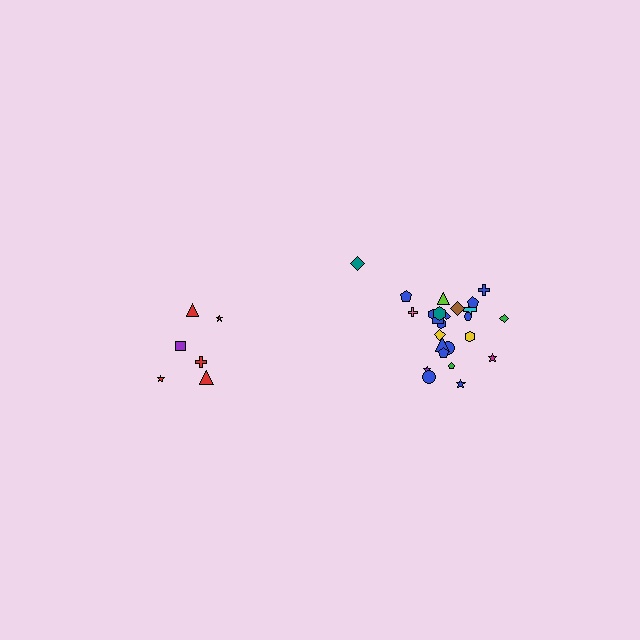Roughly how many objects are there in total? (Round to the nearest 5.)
Roughly 30 objects in total.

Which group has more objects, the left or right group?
The right group.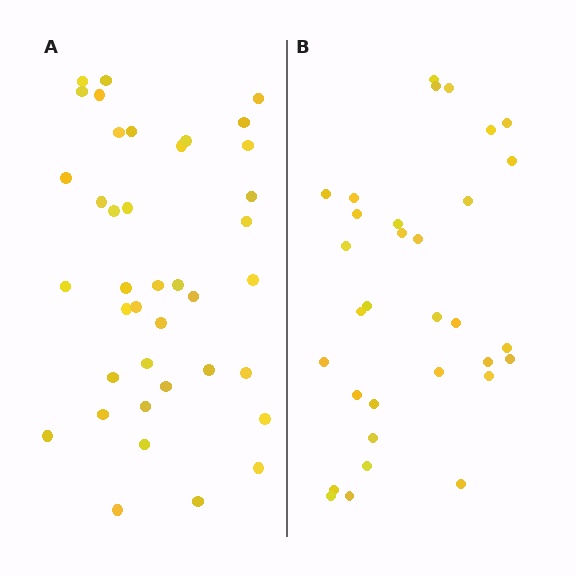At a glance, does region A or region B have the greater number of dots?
Region A (the left region) has more dots.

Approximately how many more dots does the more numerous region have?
Region A has roughly 8 or so more dots than region B.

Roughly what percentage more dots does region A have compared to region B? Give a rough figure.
About 20% more.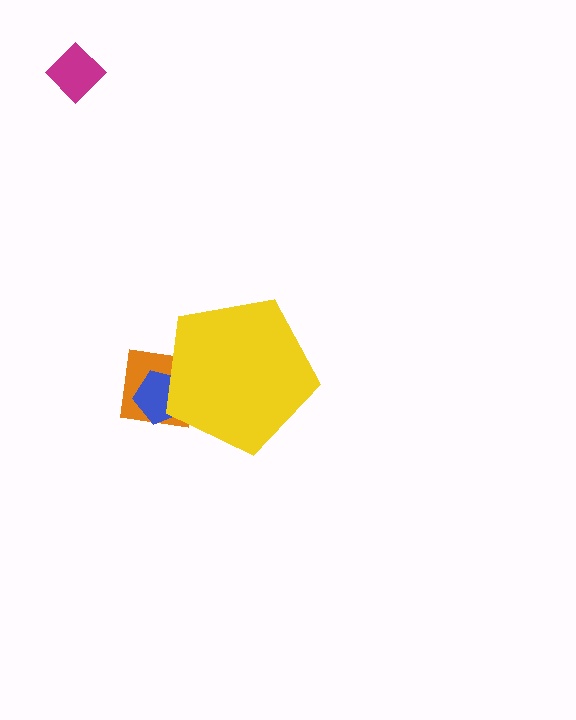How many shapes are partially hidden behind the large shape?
2 shapes are partially hidden.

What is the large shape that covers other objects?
A yellow pentagon.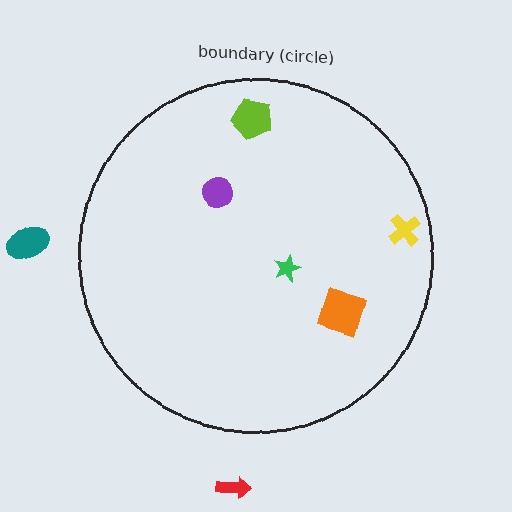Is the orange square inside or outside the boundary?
Inside.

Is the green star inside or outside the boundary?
Inside.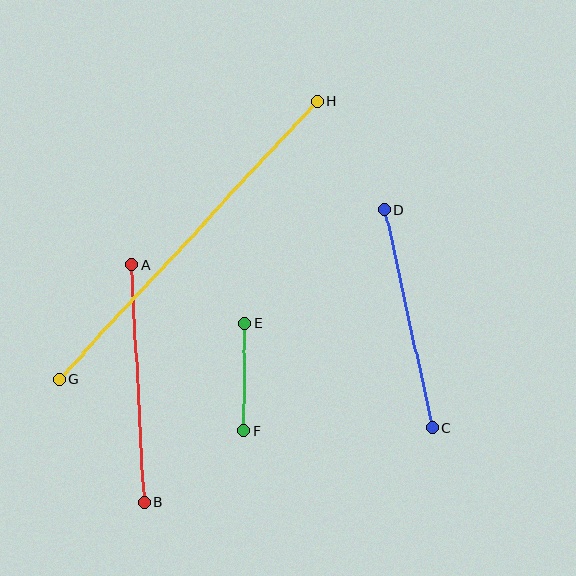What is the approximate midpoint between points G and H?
The midpoint is at approximately (188, 240) pixels.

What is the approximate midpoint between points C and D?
The midpoint is at approximately (409, 319) pixels.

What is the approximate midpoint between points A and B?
The midpoint is at approximately (138, 384) pixels.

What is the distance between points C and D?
The distance is approximately 223 pixels.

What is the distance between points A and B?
The distance is approximately 238 pixels.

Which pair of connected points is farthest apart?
Points G and H are farthest apart.